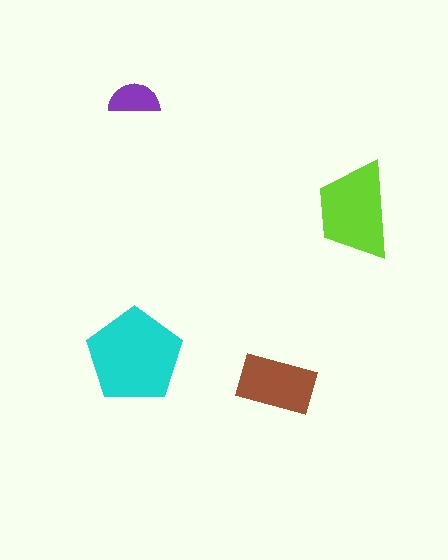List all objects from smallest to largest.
The purple semicircle, the brown rectangle, the lime trapezoid, the cyan pentagon.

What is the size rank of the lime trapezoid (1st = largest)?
2nd.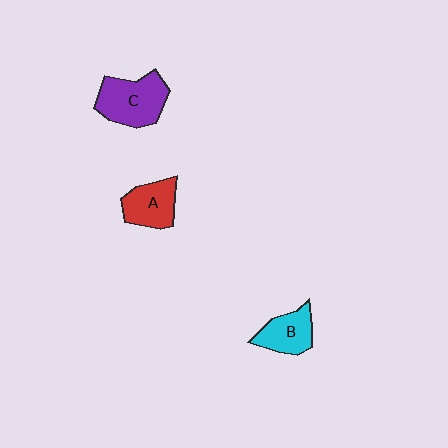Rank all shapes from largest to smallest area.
From largest to smallest: C (purple), A (red), B (cyan).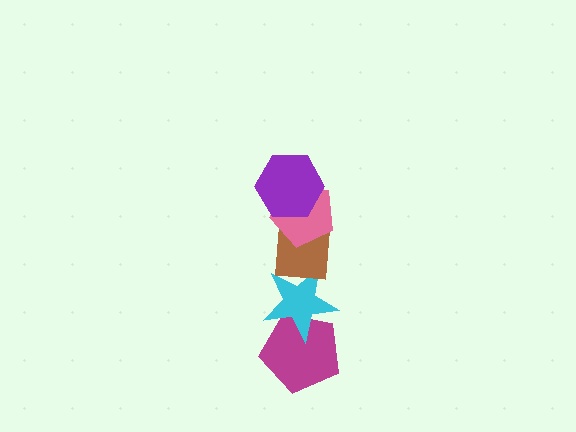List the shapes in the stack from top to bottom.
From top to bottom: the purple hexagon, the pink pentagon, the brown square, the cyan star, the magenta pentagon.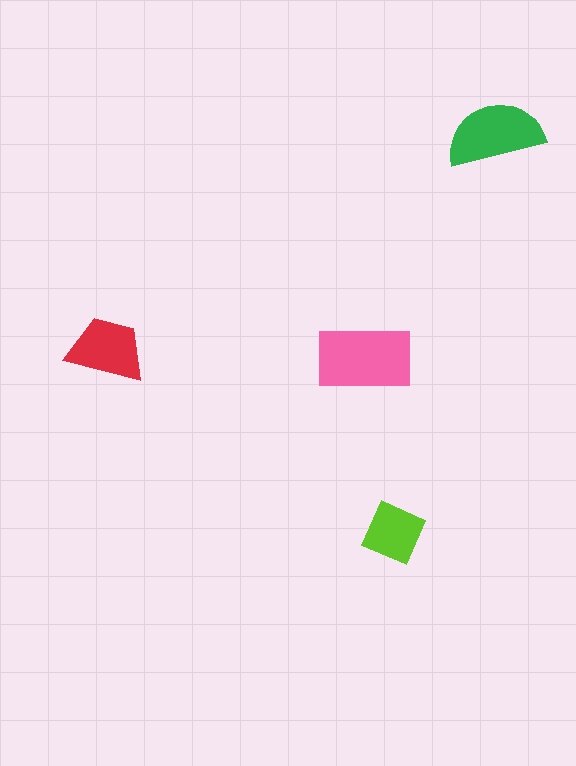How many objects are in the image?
There are 4 objects in the image.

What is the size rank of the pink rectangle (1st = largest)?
1st.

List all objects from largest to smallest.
The pink rectangle, the green semicircle, the red trapezoid, the lime square.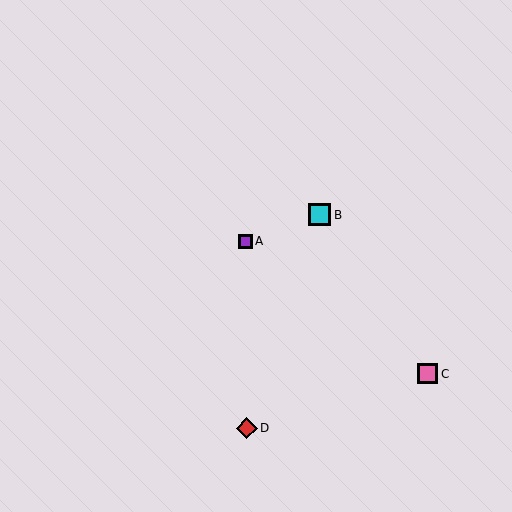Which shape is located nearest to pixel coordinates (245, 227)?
The purple square (labeled A) at (245, 241) is nearest to that location.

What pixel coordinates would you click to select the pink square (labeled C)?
Click at (428, 374) to select the pink square C.